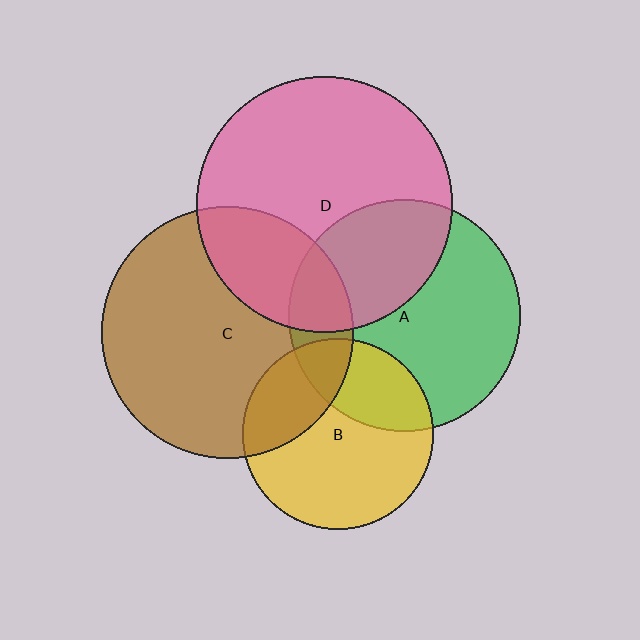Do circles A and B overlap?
Yes.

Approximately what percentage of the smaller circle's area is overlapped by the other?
Approximately 30%.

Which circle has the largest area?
Circle D (pink).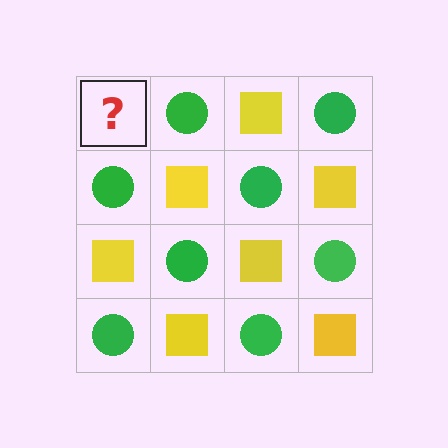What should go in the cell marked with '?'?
The missing cell should contain a yellow square.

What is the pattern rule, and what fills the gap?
The rule is that it alternates yellow square and green circle in a checkerboard pattern. The gap should be filled with a yellow square.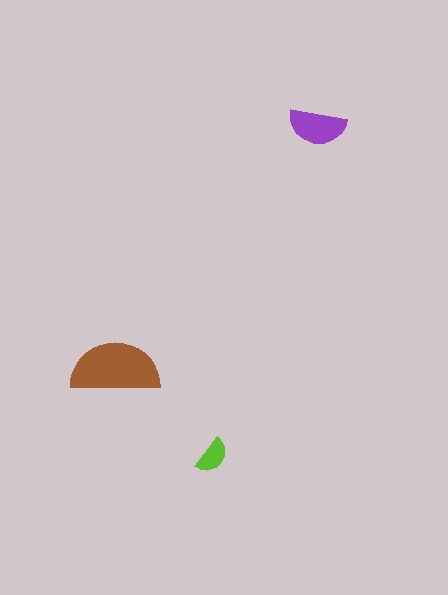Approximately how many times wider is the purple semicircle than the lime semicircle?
About 1.5 times wider.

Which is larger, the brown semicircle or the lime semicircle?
The brown one.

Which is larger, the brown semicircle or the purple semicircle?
The brown one.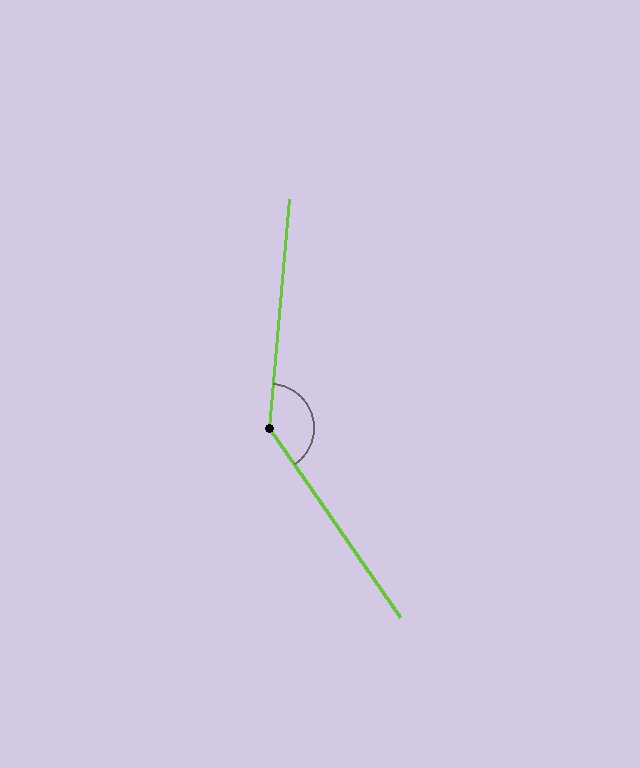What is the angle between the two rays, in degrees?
Approximately 140 degrees.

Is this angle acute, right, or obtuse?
It is obtuse.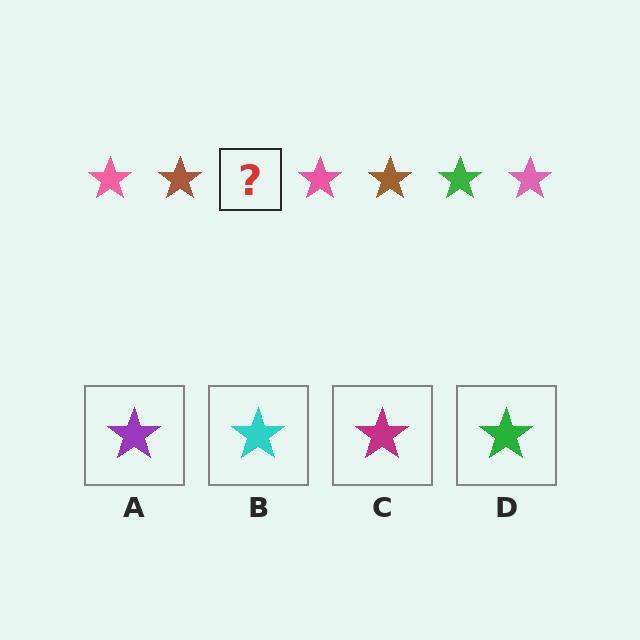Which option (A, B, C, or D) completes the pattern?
D.